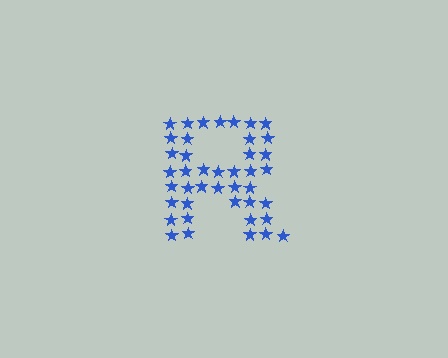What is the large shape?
The large shape is the letter R.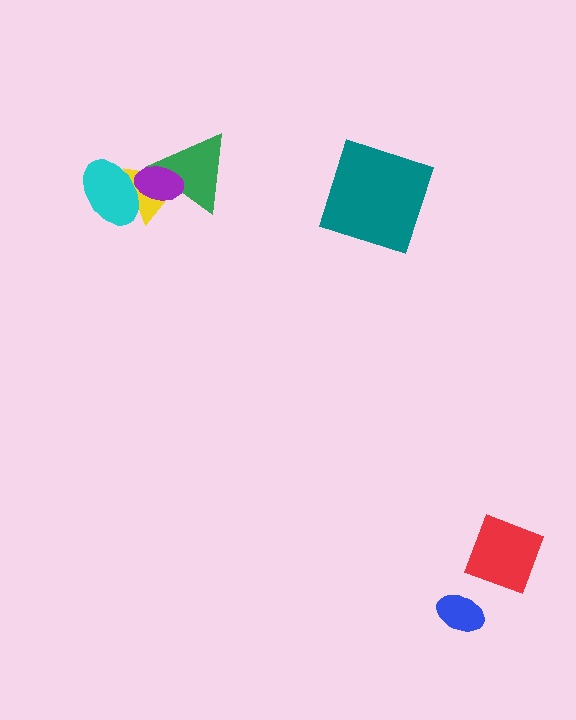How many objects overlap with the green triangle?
2 objects overlap with the green triangle.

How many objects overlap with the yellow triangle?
3 objects overlap with the yellow triangle.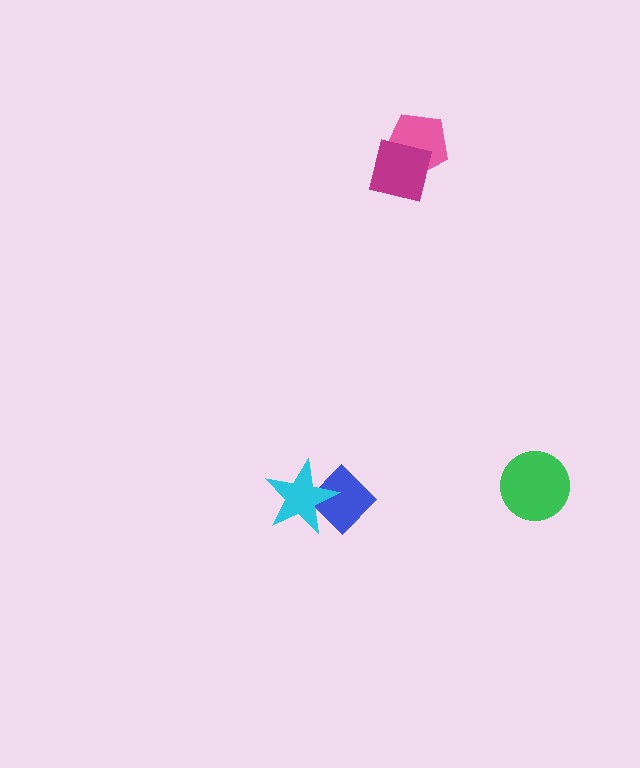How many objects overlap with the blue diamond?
1 object overlaps with the blue diamond.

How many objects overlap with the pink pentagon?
1 object overlaps with the pink pentagon.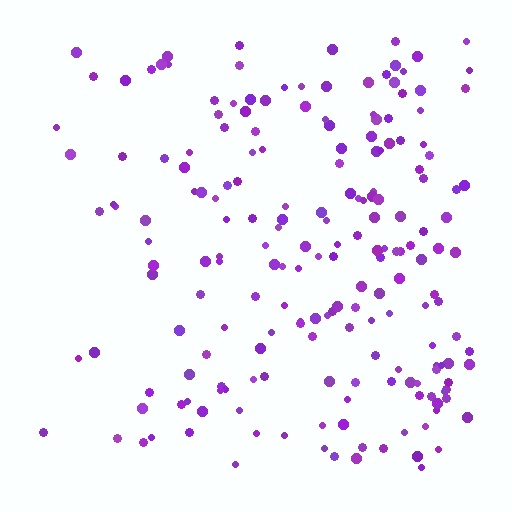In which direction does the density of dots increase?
From left to right, with the right side densest.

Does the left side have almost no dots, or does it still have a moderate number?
Still a moderate number, just noticeably fewer than the right.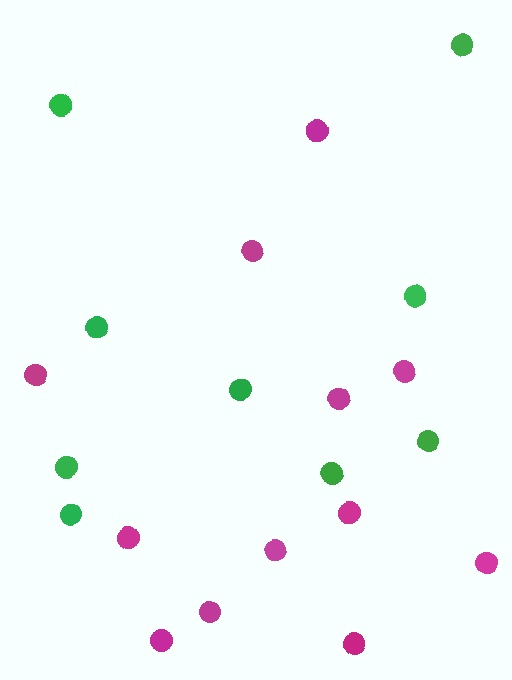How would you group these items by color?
There are 2 groups: one group of green circles (9) and one group of magenta circles (12).